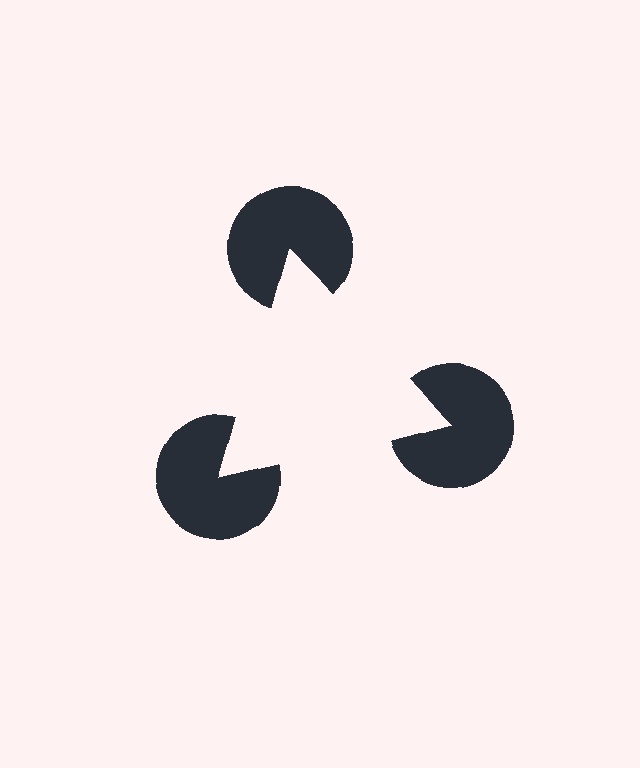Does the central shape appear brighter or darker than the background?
It typically appears slightly brighter than the background, even though no actual brightness change is drawn.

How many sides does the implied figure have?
3 sides.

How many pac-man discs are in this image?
There are 3 — one at each vertex of the illusory triangle.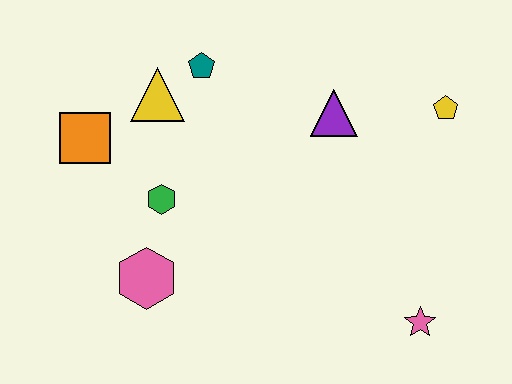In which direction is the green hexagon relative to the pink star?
The green hexagon is to the left of the pink star.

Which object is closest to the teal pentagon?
The yellow triangle is closest to the teal pentagon.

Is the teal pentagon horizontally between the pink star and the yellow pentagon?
No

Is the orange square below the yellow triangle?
Yes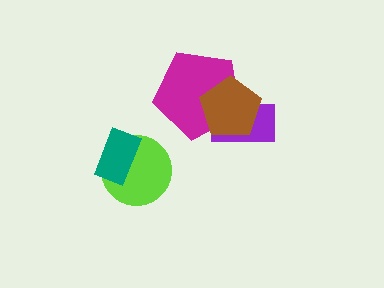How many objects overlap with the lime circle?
1 object overlaps with the lime circle.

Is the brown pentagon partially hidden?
No, no other shape covers it.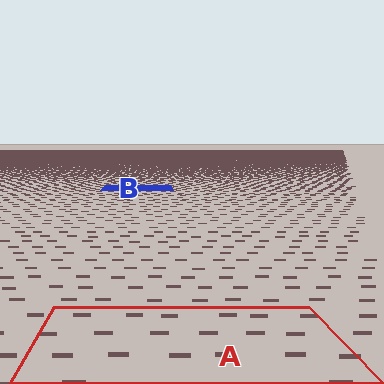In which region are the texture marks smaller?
The texture marks are smaller in region B, because it is farther away.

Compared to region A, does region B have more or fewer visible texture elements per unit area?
Region B has more texture elements per unit area — they are packed more densely because it is farther away.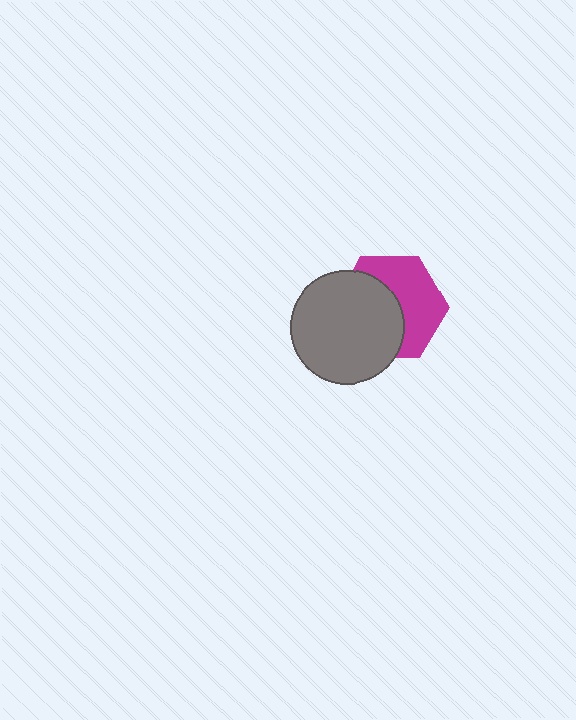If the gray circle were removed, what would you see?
You would see the complete magenta hexagon.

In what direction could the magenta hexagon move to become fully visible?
The magenta hexagon could move right. That would shift it out from behind the gray circle entirely.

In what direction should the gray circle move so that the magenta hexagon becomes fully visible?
The gray circle should move left. That is the shortest direction to clear the overlap and leave the magenta hexagon fully visible.